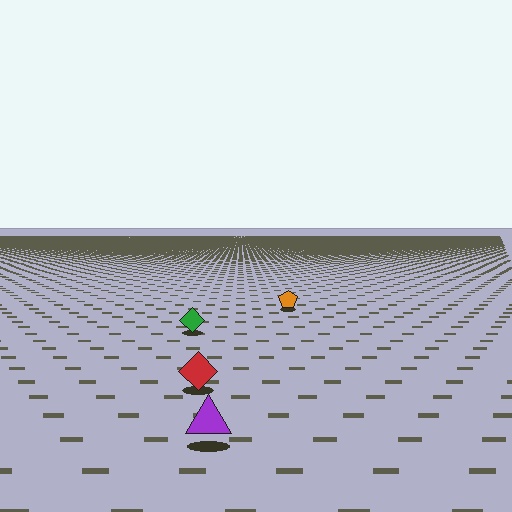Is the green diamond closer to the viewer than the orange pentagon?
Yes. The green diamond is closer — you can tell from the texture gradient: the ground texture is coarser near it.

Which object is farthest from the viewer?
The orange pentagon is farthest from the viewer. It appears smaller and the ground texture around it is denser.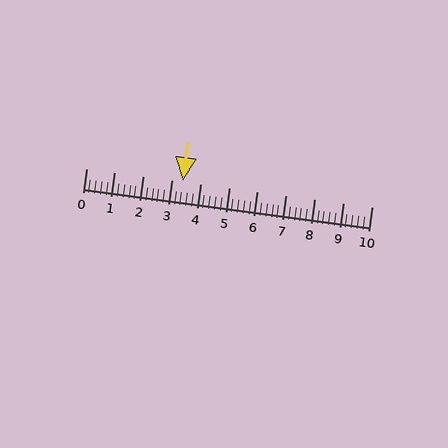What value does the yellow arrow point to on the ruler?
The yellow arrow points to approximately 3.4.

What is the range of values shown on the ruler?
The ruler shows values from 0 to 10.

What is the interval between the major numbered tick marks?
The major tick marks are spaced 1 units apart.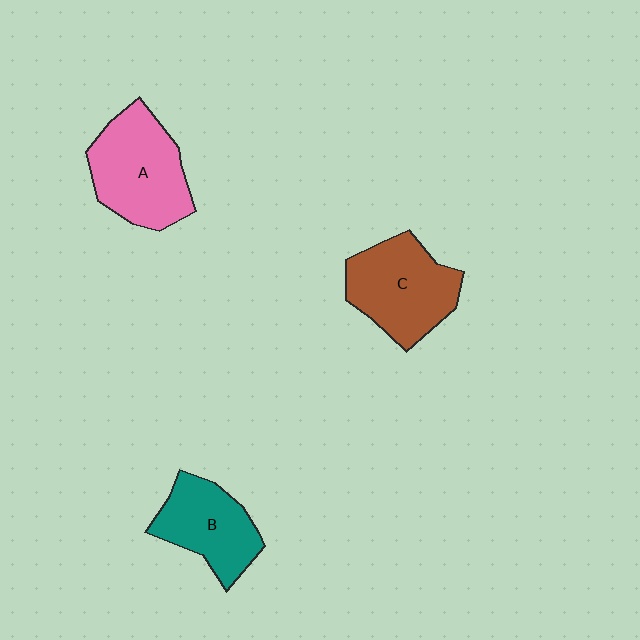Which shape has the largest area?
Shape A (pink).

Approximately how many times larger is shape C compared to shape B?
Approximately 1.2 times.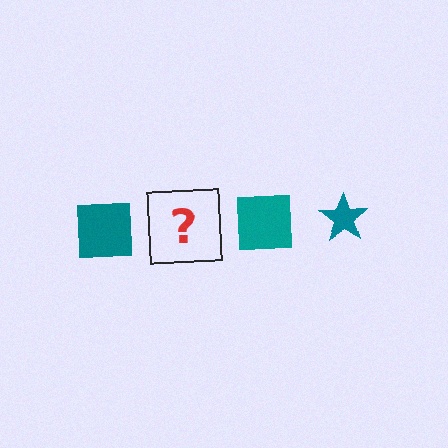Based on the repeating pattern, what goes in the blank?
The blank should be a teal star.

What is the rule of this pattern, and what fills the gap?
The rule is that the pattern cycles through square, star shapes in teal. The gap should be filled with a teal star.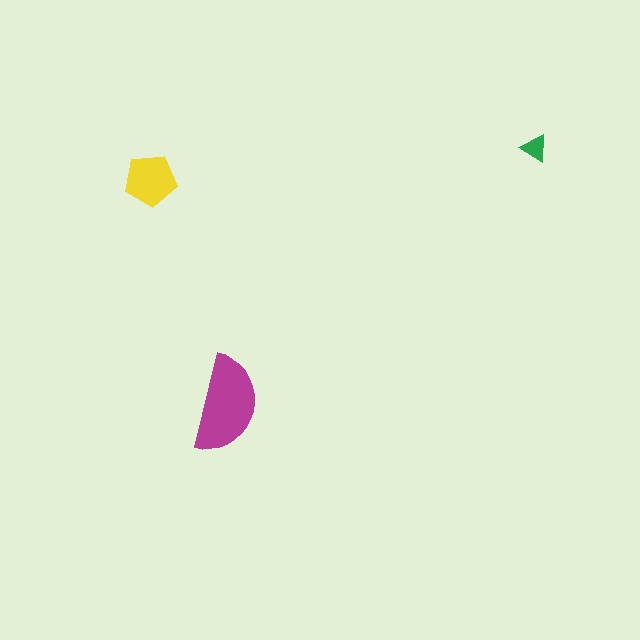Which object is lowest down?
The magenta semicircle is bottommost.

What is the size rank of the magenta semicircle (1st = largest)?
1st.